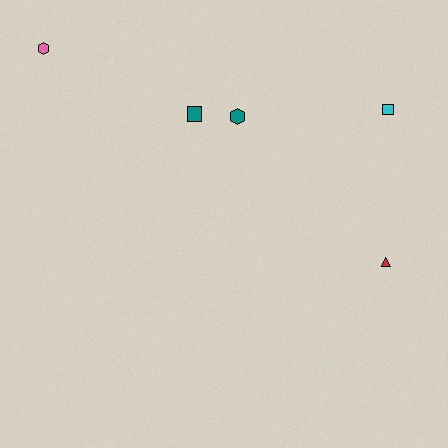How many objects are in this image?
There are 5 objects.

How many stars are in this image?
There are no stars.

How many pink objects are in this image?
There is 1 pink object.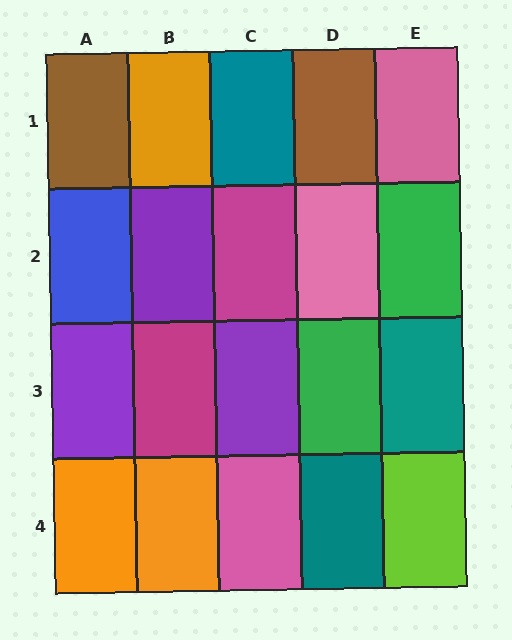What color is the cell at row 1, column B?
Orange.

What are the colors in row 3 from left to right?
Purple, magenta, purple, green, teal.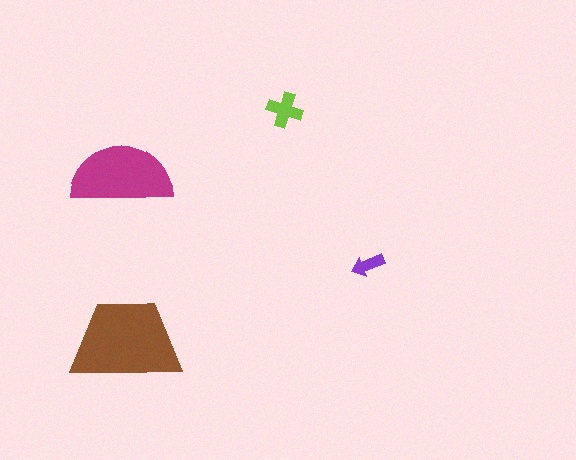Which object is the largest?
The brown trapezoid.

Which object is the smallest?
The purple arrow.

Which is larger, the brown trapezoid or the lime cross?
The brown trapezoid.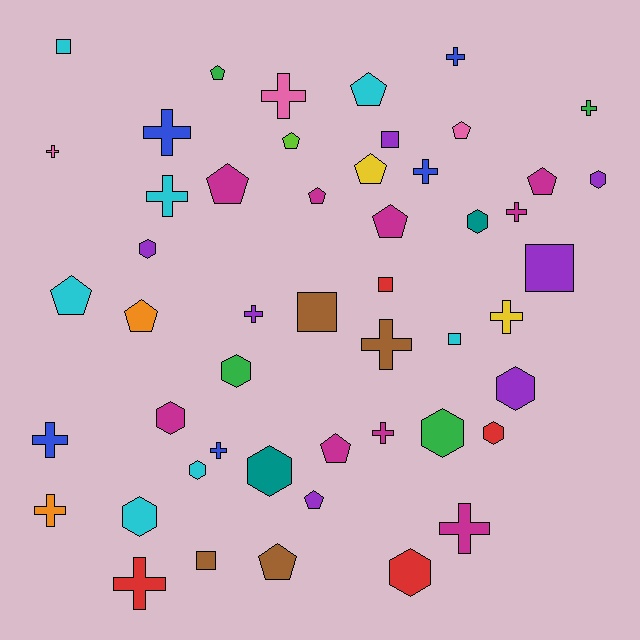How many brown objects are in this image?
There are 4 brown objects.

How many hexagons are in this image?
There are 12 hexagons.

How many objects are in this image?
There are 50 objects.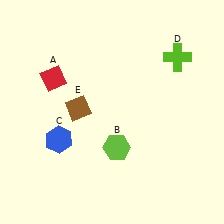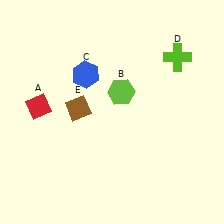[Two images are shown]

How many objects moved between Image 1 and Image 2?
3 objects moved between the two images.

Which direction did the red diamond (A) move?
The red diamond (A) moved down.